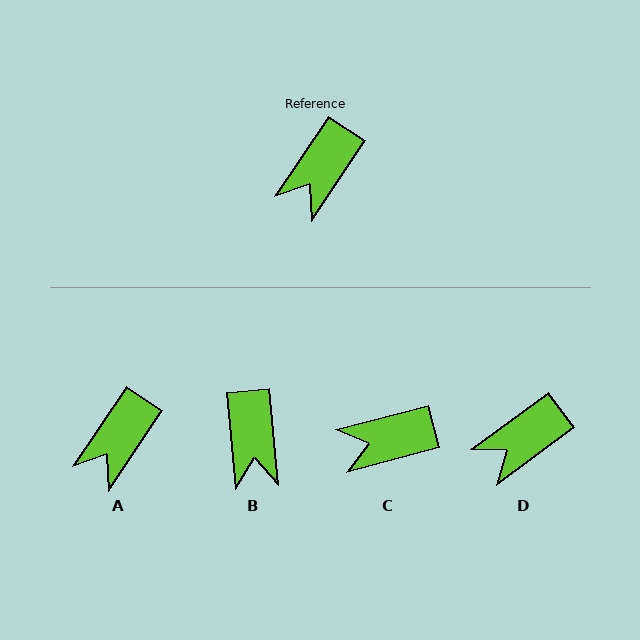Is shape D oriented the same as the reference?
No, it is off by about 20 degrees.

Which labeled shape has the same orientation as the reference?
A.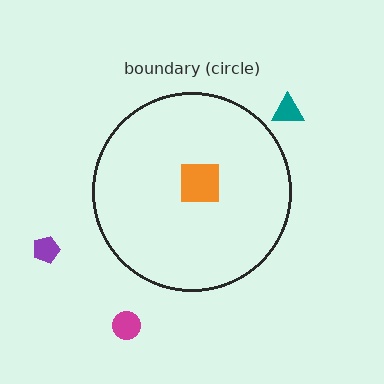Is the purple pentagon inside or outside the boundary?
Outside.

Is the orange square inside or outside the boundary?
Inside.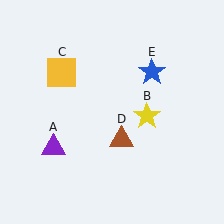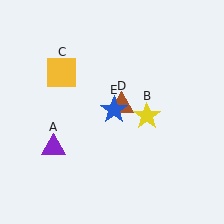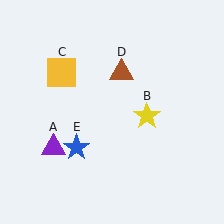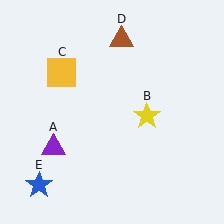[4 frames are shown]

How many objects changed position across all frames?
2 objects changed position: brown triangle (object D), blue star (object E).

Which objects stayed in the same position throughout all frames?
Purple triangle (object A) and yellow star (object B) and yellow square (object C) remained stationary.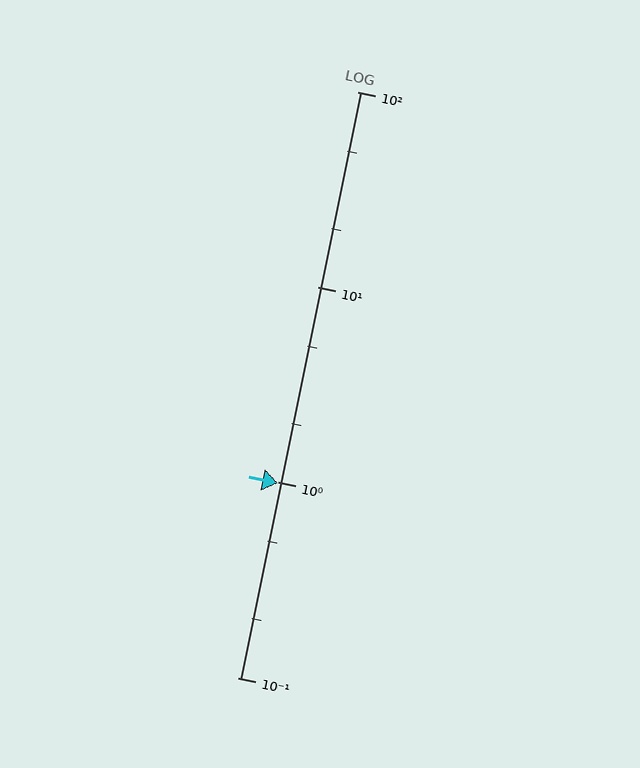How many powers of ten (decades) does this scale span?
The scale spans 3 decades, from 0.1 to 100.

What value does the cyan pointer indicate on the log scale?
The pointer indicates approximately 0.99.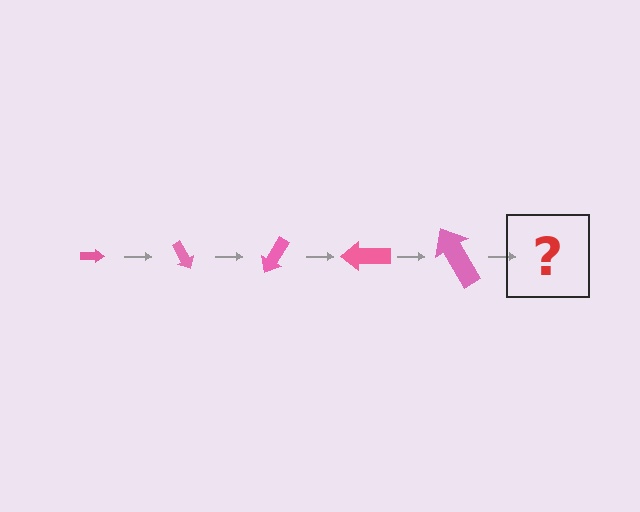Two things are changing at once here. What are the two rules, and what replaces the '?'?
The two rules are that the arrow grows larger each step and it rotates 60 degrees each step. The '?' should be an arrow, larger than the previous one and rotated 300 degrees from the start.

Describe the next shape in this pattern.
It should be an arrow, larger than the previous one and rotated 300 degrees from the start.